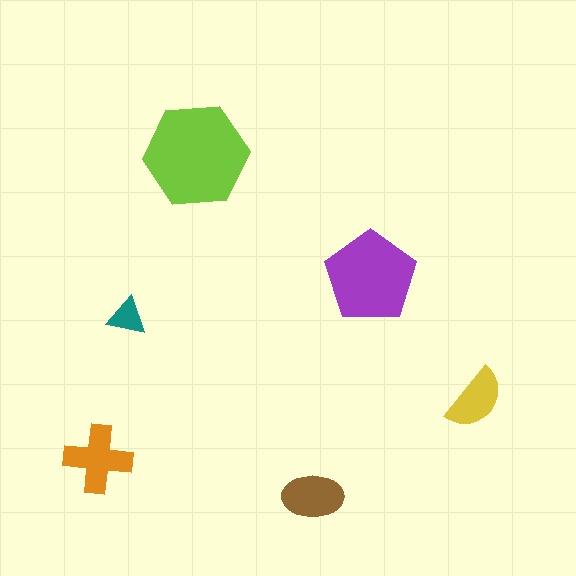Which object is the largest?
The lime hexagon.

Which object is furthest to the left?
The orange cross is leftmost.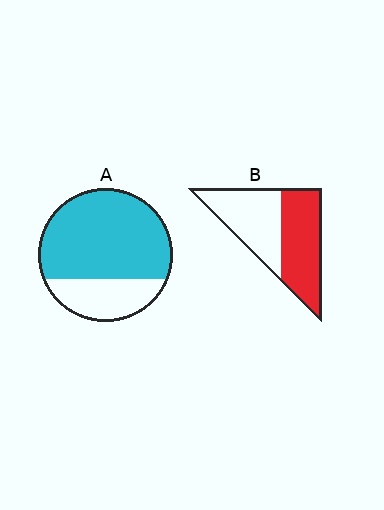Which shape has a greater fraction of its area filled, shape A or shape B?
Shape A.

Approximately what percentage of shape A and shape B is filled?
A is approximately 70% and B is approximately 50%.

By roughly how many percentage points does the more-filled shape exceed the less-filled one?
By roughly 20 percentage points (A over B).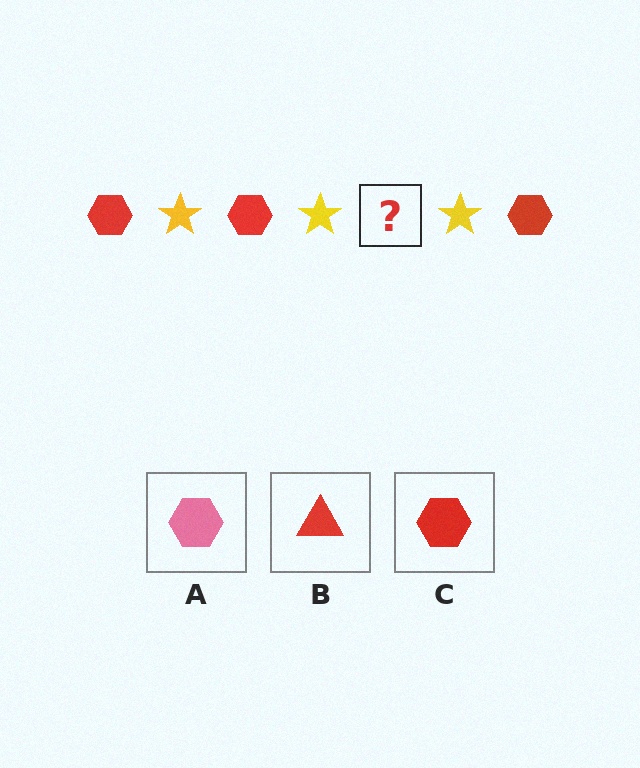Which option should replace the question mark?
Option C.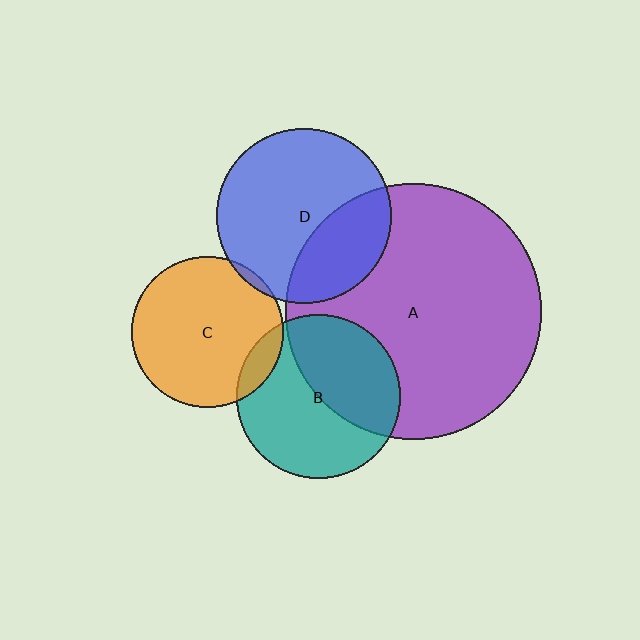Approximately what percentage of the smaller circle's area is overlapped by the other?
Approximately 30%.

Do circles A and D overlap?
Yes.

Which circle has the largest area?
Circle A (purple).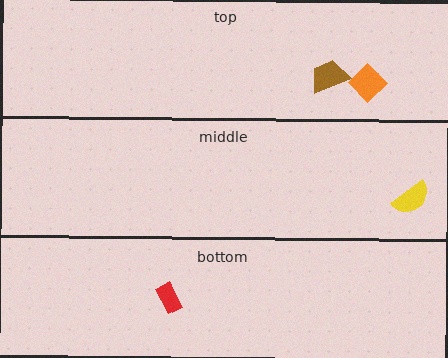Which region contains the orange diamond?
The top region.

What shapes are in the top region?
The orange diamond, the brown trapezoid.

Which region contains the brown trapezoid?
The top region.